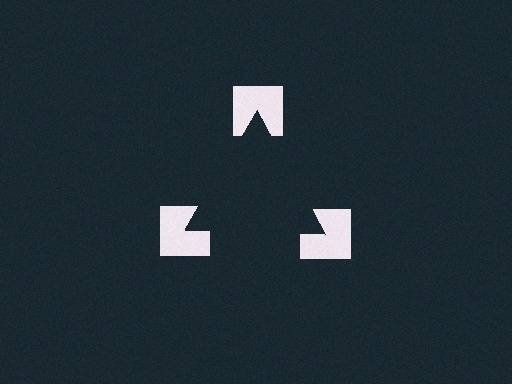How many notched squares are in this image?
There are 3 — one at each vertex of the illusory triangle.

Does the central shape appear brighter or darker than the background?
It typically appears slightly darker than the background, even though no actual brightness change is drawn.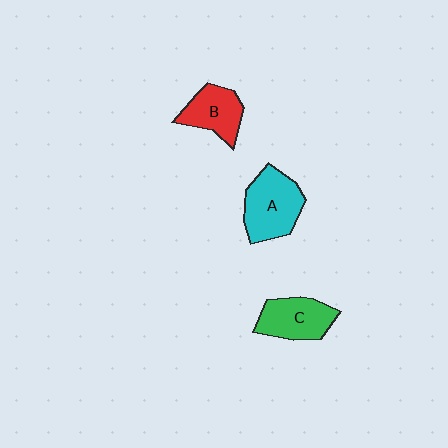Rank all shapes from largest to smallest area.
From largest to smallest: A (cyan), C (green), B (red).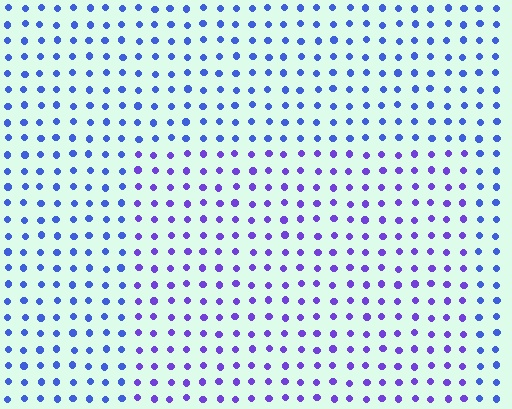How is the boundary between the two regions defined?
The boundary is defined purely by a slight shift in hue (about 32 degrees). Spacing, size, and orientation are identical on both sides.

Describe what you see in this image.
The image is filled with small blue elements in a uniform arrangement. A rectangle-shaped region is visible where the elements are tinted to a slightly different hue, forming a subtle color boundary.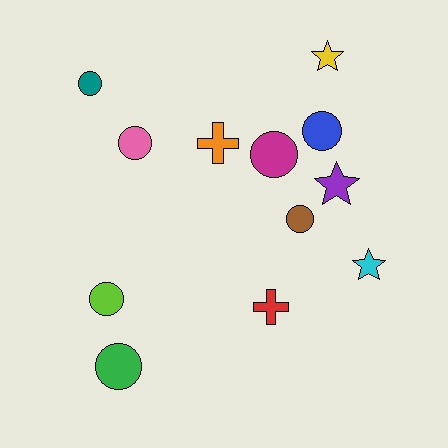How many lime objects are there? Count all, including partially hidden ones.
There is 1 lime object.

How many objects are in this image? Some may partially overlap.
There are 12 objects.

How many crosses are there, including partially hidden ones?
There are 2 crosses.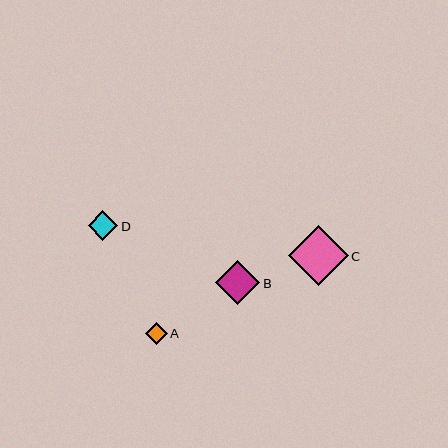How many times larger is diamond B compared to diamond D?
Diamond B is approximately 1.5 times the size of diamond D.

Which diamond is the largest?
Diamond C is the largest with a size of approximately 59 pixels.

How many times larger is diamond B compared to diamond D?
Diamond B is approximately 1.5 times the size of diamond D.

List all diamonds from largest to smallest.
From largest to smallest: C, B, D, A.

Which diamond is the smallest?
Diamond A is the smallest with a size of approximately 22 pixels.